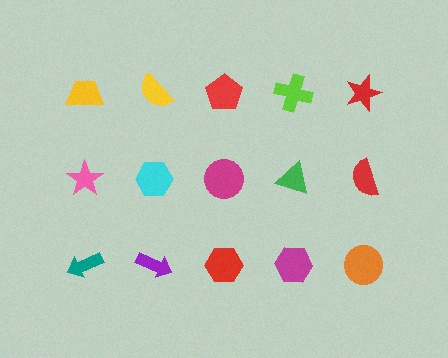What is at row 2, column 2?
A cyan hexagon.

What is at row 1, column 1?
A yellow trapezoid.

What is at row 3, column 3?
A red hexagon.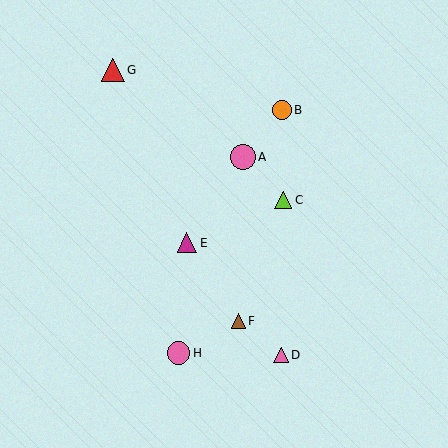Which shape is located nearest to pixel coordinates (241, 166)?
The pink circle (labeled A) at (243, 157) is nearest to that location.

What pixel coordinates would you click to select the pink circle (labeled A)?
Click at (243, 157) to select the pink circle A.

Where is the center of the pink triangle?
The center of the pink triangle is at (281, 355).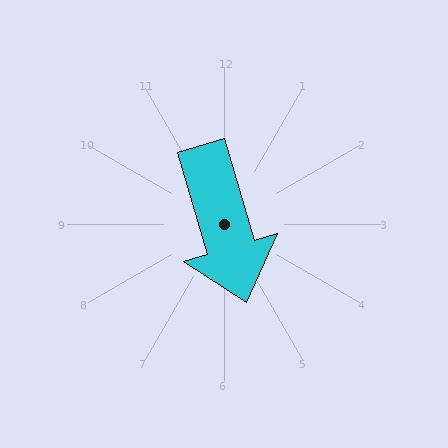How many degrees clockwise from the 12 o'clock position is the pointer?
Approximately 164 degrees.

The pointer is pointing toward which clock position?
Roughly 5 o'clock.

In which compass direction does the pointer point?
South.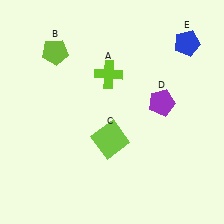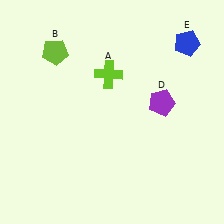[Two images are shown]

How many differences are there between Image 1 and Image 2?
There is 1 difference between the two images.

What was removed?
The lime square (C) was removed in Image 2.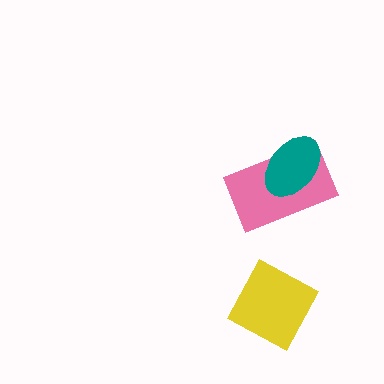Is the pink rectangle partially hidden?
Yes, it is partially covered by another shape.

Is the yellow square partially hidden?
No, no other shape covers it.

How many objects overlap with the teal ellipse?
1 object overlaps with the teal ellipse.